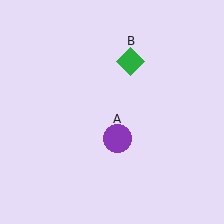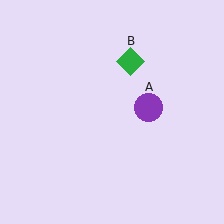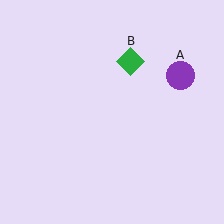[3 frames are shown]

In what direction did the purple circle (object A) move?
The purple circle (object A) moved up and to the right.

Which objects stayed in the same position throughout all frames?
Green diamond (object B) remained stationary.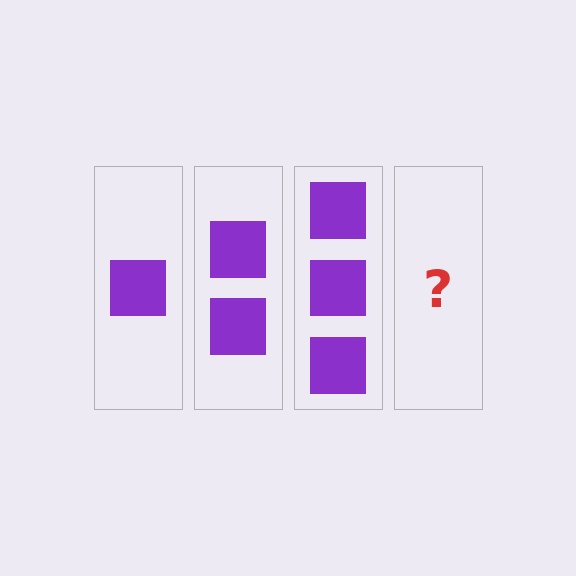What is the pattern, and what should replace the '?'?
The pattern is that each step adds one more square. The '?' should be 4 squares.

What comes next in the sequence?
The next element should be 4 squares.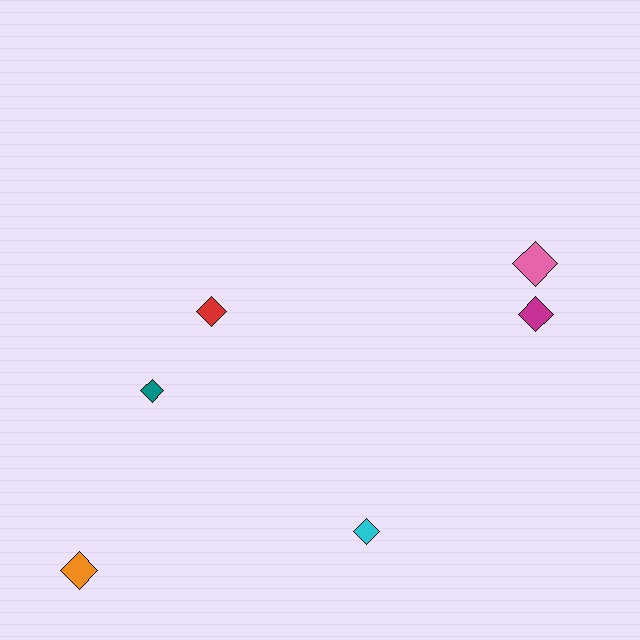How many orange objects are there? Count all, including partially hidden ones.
There is 1 orange object.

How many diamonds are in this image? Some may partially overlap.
There are 6 diamonds.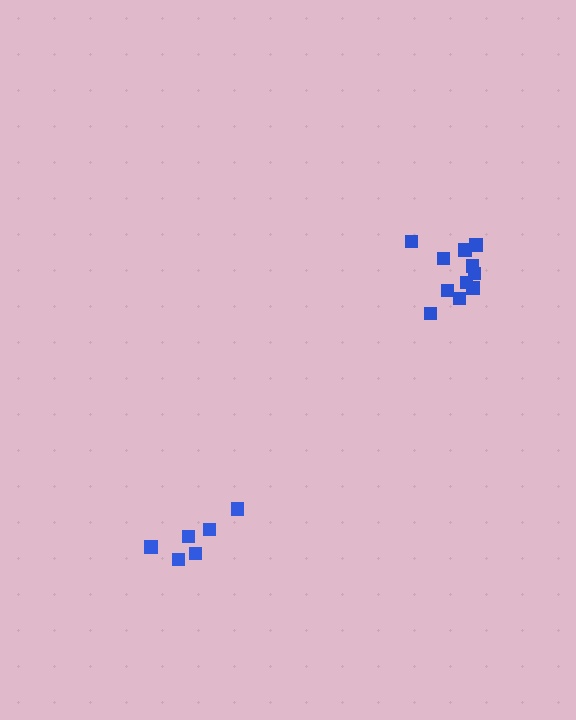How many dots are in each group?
Group 1: 6 dots, Group 2: 11 dots (17 total).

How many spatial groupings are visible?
There are 2 spatial groupings.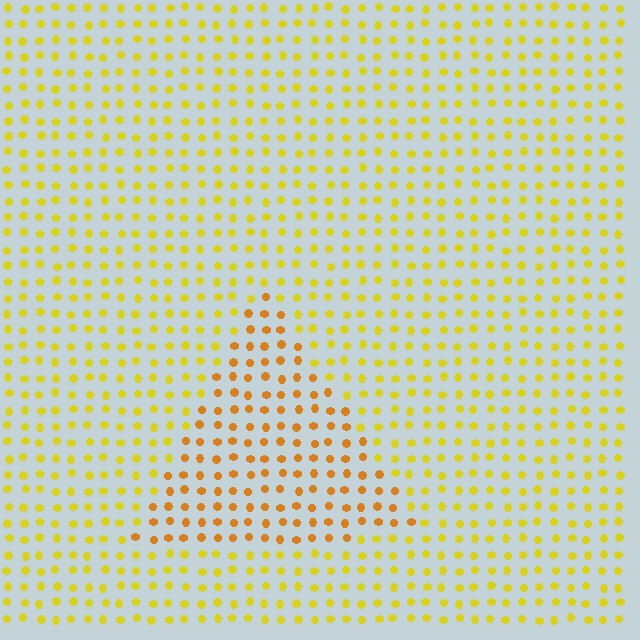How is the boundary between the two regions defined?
The boundary is defined purely by a slight shift in hue (about 27 degrees). Spacing, size, and orientation are identical on both sides.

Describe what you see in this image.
The image is filled with small yellow elements in a uniform arrangement. A triangle-shaped region is visible where the elements are tinted to a slightly different hue, forming a subtle color boundary.